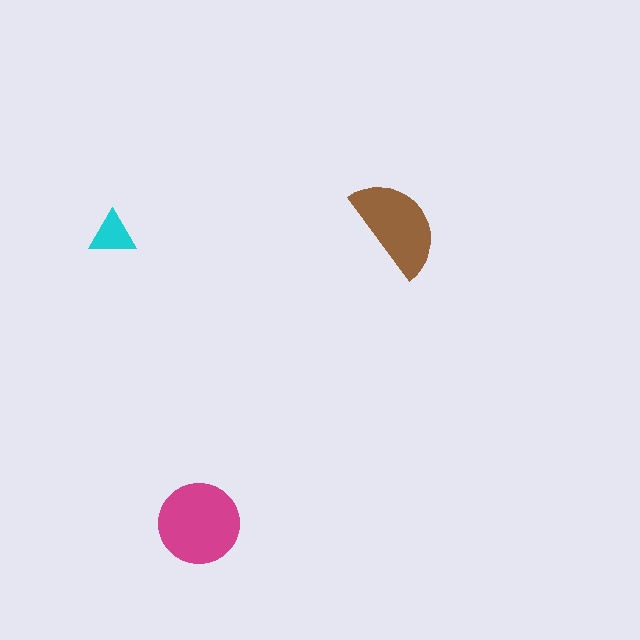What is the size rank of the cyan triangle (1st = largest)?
3rd.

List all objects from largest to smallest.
The magenta circle, the brown semicircle, the cyan triangle.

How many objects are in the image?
There are 3 objects in the image.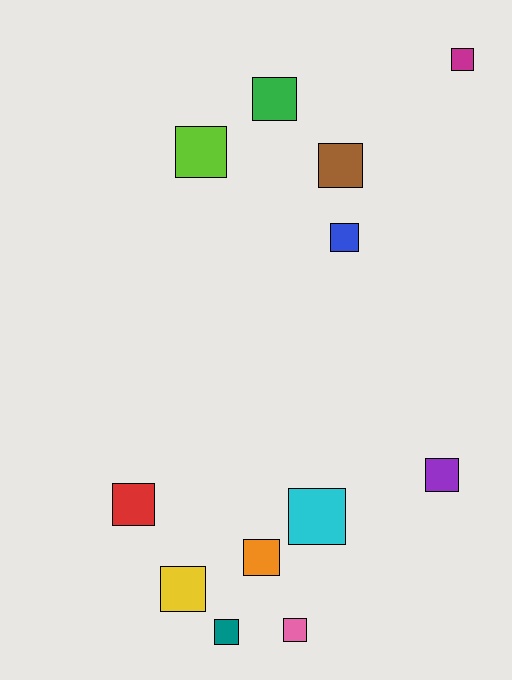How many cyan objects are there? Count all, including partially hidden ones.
There is 1 cyan object.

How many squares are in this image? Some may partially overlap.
There are 12 squares.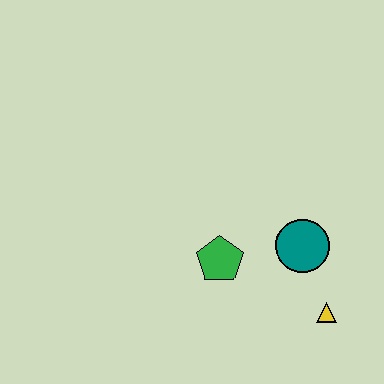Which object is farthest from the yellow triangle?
The green pentagon is farthest from the yellow triangle.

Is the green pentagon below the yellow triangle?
No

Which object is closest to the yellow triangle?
The teal circle is closest to the yellow triangle.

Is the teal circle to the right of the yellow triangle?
No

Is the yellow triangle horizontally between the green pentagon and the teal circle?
No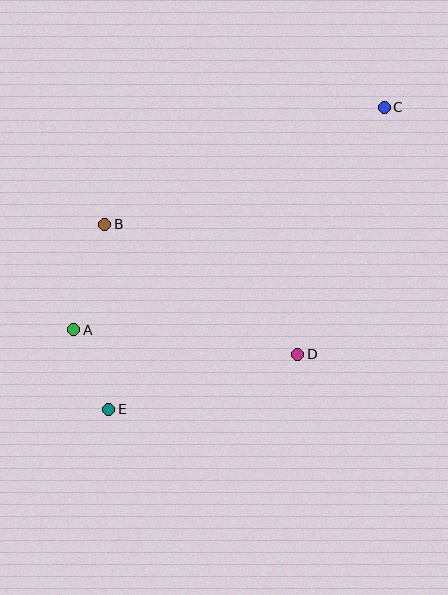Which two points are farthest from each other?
Points C and E are farthest from each other.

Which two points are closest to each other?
Points A and E are closest to each other.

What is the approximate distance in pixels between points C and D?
The distance between C and D is approximately 262 pixels.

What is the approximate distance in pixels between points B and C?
The distance between B and C is approximately 303 pixels.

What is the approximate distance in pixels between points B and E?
The distance between B and E is approximately 185 pixels.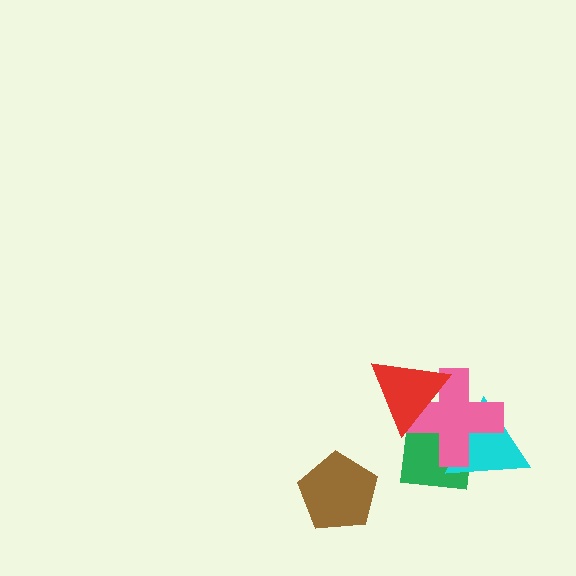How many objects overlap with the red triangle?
2 objects overlap with the red triangle.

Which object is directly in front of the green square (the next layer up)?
The cyan triangle is directly in front of the green square.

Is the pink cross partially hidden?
Yes, it is partially covered by another shape.